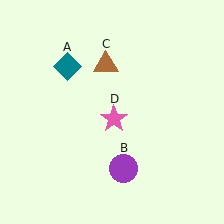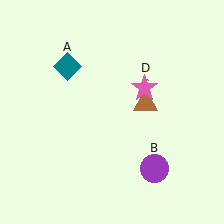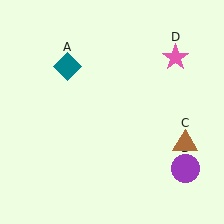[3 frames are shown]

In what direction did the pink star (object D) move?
The pink star (object D) moved up and to the right.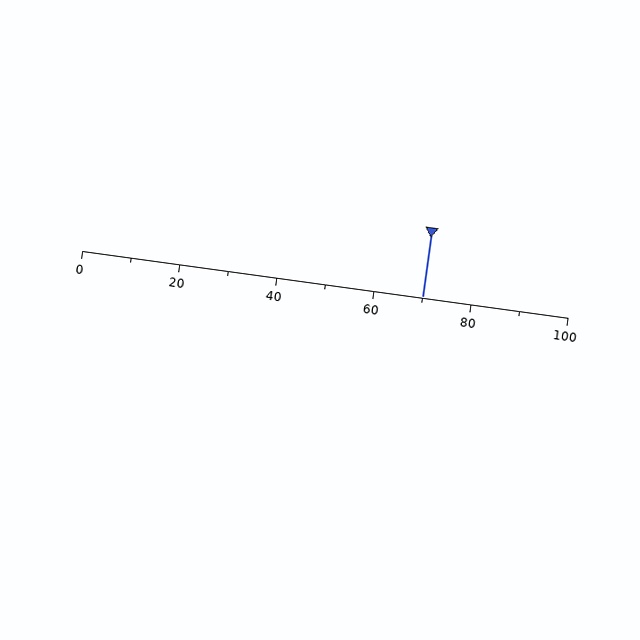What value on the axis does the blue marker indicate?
The marker indicates approximately 70.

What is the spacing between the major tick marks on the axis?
The major ticks are spaced 20 apart.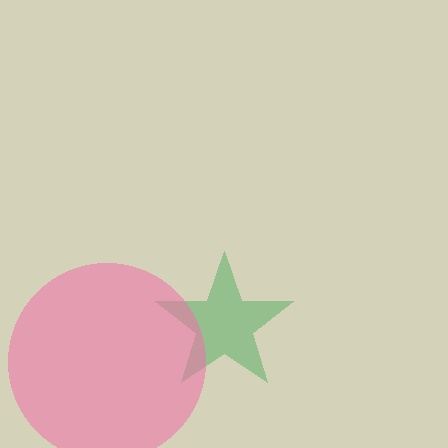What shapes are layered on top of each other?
The layered shapes are: a green star, a pink circle.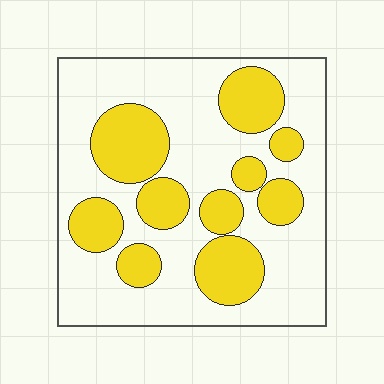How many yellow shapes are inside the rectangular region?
10.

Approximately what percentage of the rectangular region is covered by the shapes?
Approximately 35%.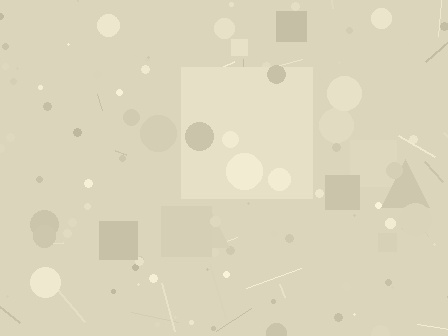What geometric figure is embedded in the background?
A square is embedded in the background.